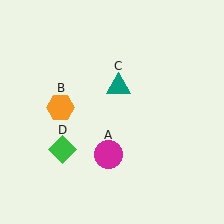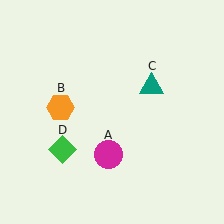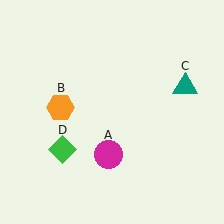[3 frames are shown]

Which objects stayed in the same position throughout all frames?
Magenta circle (object A) and orange hexagon (object B) and green diamond (object D) remained stationary.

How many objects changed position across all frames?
1 object changed position: teal triangle (object C).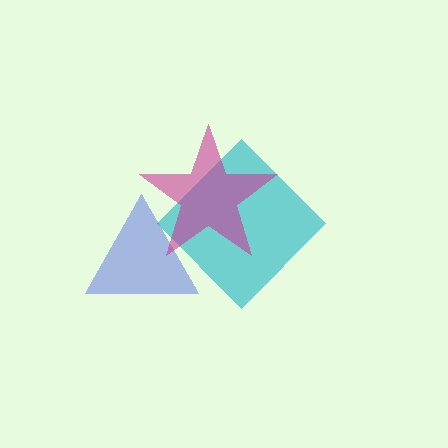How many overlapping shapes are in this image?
There are 3 overlapping shapes in the image.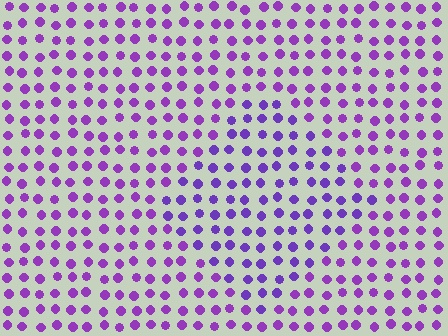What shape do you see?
I see a diamond.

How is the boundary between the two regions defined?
The boundary is defined purely by a slight shift in hue (about 19 degrees). Spacing, size, and orientation are identical on both sides.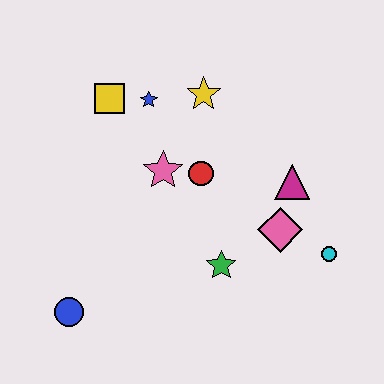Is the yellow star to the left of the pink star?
No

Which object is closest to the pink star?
The red circle is closest to the pink star.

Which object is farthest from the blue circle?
The cyan circle is farthest from the blue circle.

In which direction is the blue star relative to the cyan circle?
The blue star is to the left of the cyan circle.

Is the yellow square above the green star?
Yes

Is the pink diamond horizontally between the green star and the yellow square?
No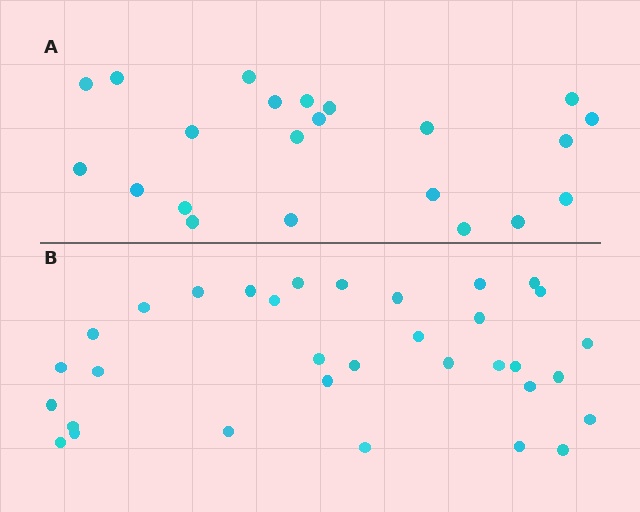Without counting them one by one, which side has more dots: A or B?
Region B (the bottom region) has more dots.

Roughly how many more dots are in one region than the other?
Region B has roughly 12 or so more dots than region A.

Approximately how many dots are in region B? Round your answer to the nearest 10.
About 30 dots. (The exact count is 33, which rounds to 30.)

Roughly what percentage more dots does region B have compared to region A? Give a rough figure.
About 50% more.